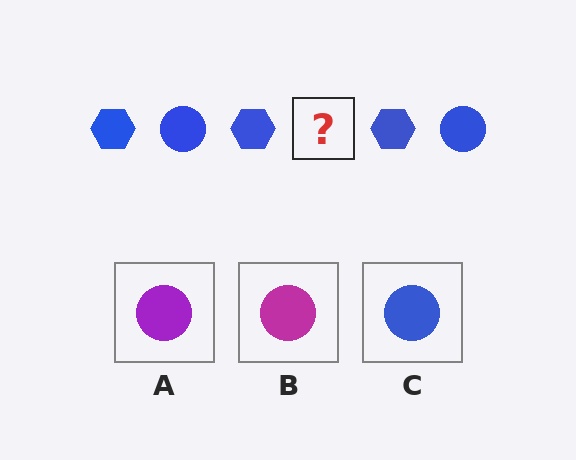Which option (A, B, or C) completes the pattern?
C.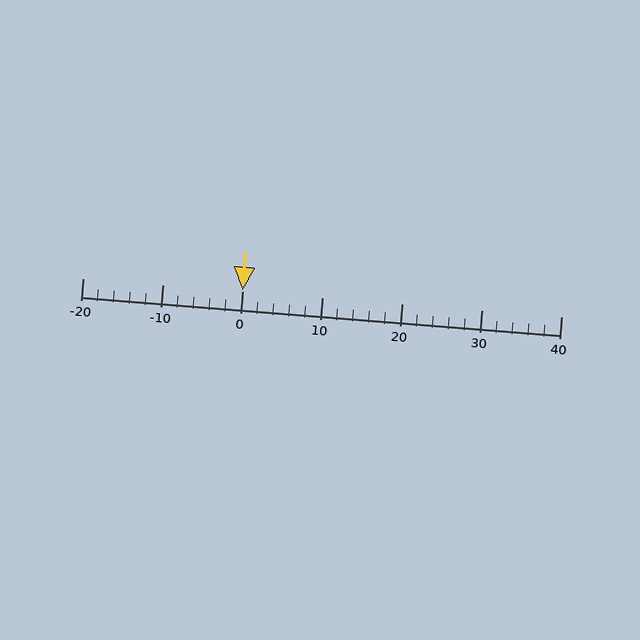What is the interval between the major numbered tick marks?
The major tick marks are spaced 10 units apart.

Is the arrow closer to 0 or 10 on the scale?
The arrow is closer to 0.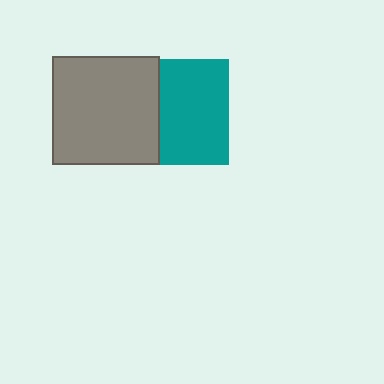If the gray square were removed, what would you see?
You would see the complete teal square.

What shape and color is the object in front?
The object in front is a gray square.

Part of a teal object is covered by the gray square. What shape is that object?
It is a square.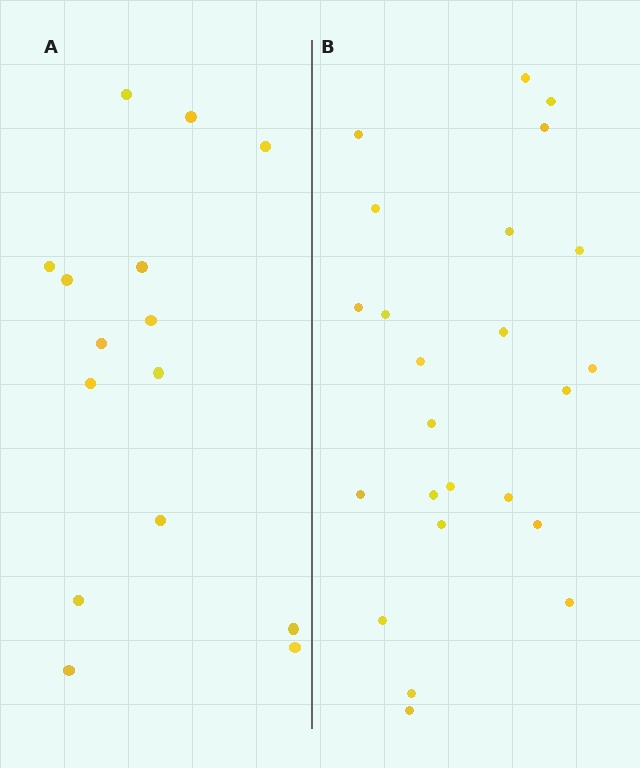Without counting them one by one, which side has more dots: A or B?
Region B (the right region) has more dots.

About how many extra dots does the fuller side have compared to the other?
Region B has roughly 8 or so more dots than region A.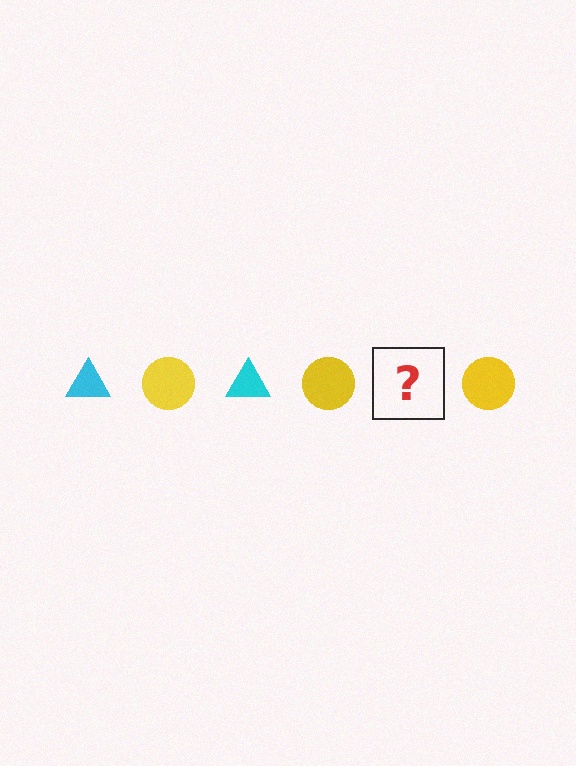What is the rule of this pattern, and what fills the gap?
The rule is that the pattern alternates between cyan triangle and yellow circle. The gap should be filled with a cyan triangle.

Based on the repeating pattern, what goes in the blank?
The blank should be a cyan triangle.